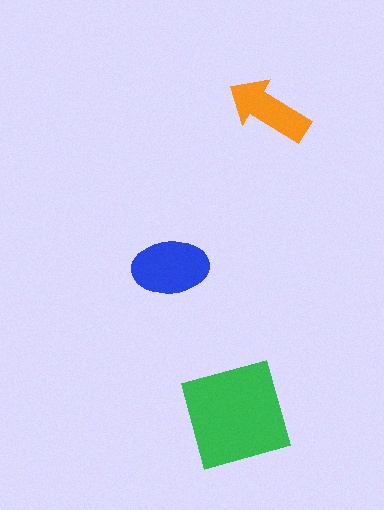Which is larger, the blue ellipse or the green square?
The green square.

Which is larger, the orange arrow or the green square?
The green square.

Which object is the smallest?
The orange arrow.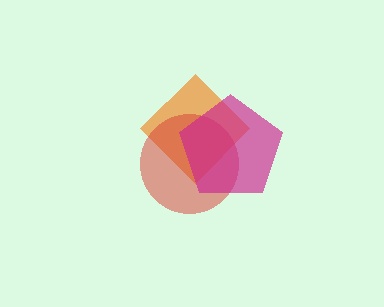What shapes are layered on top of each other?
The layered shapes are: an orange diamond, a red circle, a magenta pentagon.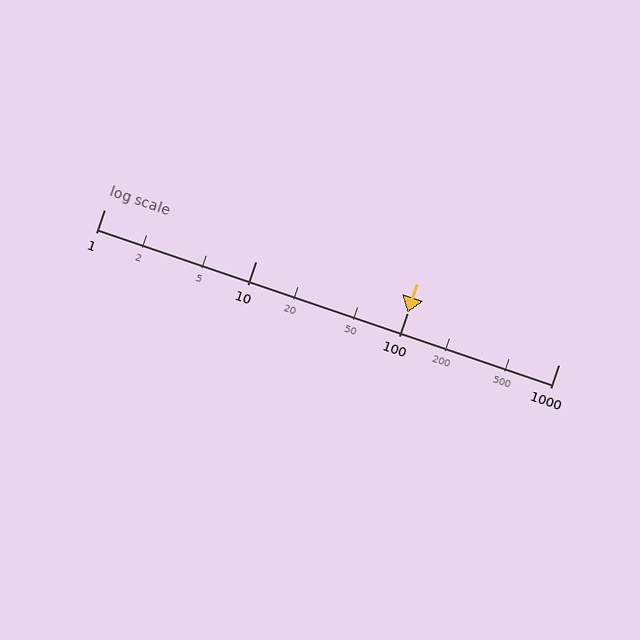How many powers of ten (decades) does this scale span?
The scale spans 3 decades, from 1 to 1000.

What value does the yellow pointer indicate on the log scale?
The pointer indicates approximately 100.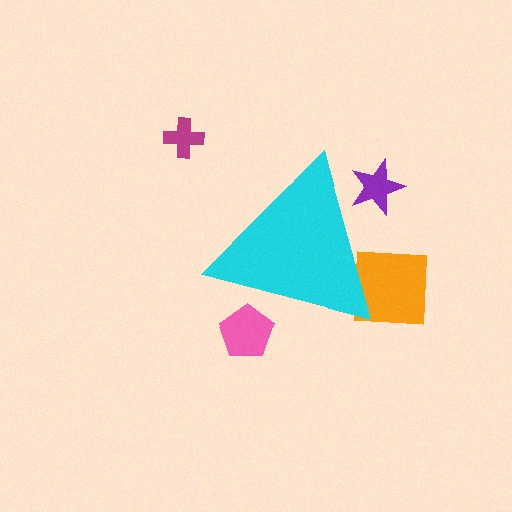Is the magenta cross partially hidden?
No, the magenta cross is fully visible.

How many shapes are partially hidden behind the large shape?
3 shapes are partially hidden.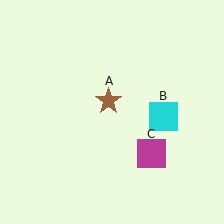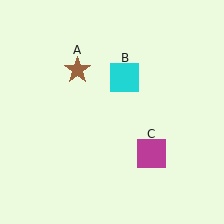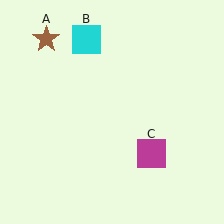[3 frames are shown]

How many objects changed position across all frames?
2 objects changed position: brown star (object A), cyan square (object B).